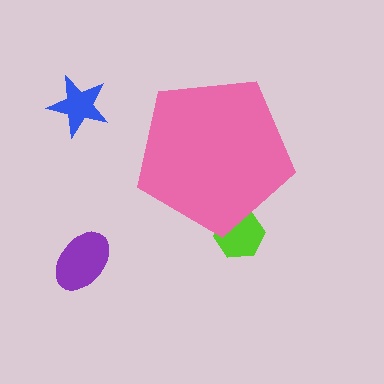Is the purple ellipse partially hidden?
No, the purple ellipse is fully visible.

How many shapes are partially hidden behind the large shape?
1 shape is partially hidden.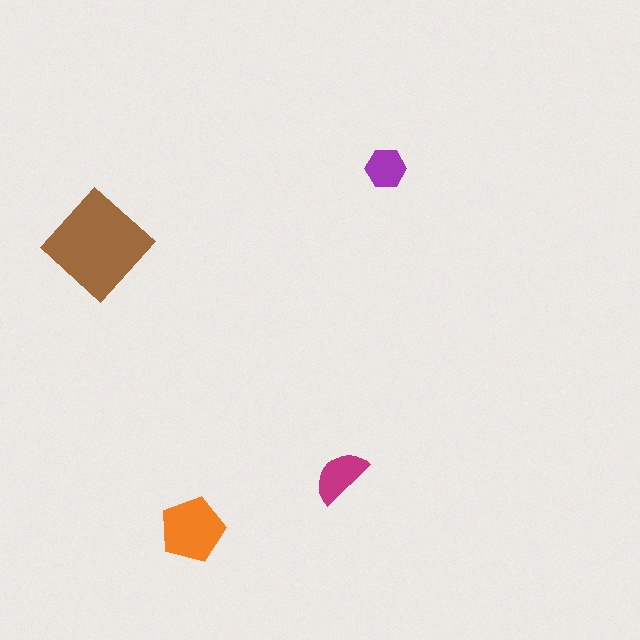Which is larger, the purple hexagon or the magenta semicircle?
The magenta semicircle.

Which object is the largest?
The brown diamond.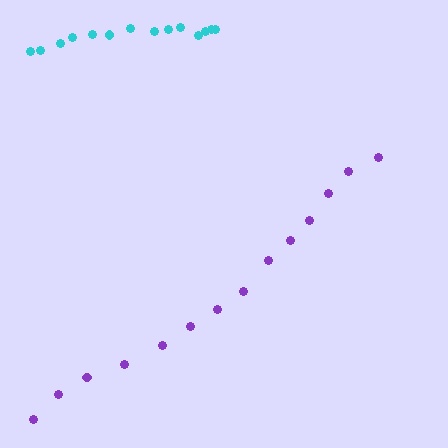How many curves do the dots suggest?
There are 2 distinct paths.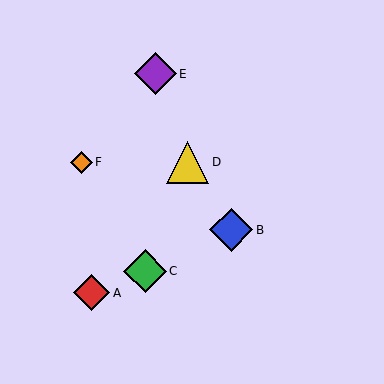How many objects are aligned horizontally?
2 objects (D, F) are aligned horizontally.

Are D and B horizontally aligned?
No, D is at y≈162 and B is at y≈230.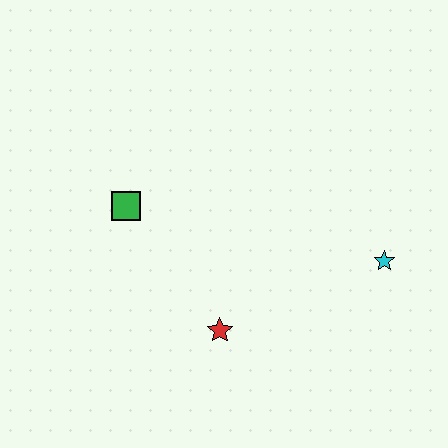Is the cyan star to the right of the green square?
Yes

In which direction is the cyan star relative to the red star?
The cyan star is to the right of the red star.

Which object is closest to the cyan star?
The red star is closest to the cyan star.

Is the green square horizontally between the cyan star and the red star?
No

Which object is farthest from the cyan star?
The green square is farthest from the cyan star.